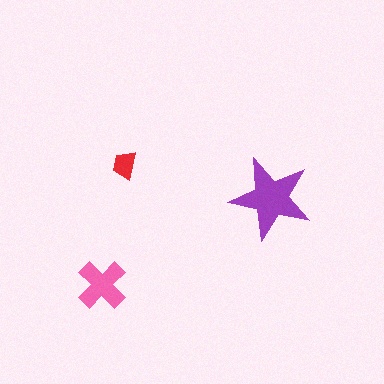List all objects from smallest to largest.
The red trapezoid, the pink cross, the purple star.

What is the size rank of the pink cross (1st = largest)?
2nd.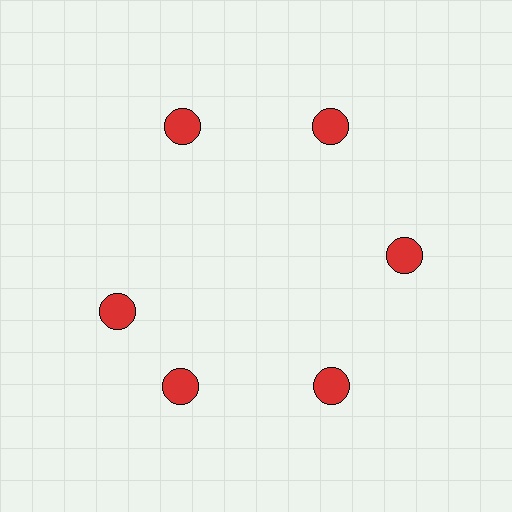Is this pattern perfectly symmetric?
No. The 6 red circles are arranged in a ring, but one element near the 9 o'clock position is rotated out of alignment along the ring, breaking the 6-fold rotational symmetry.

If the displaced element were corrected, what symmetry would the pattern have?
It would have 6-fold rotational symmetry — the pattern would map onto itself every 60 degrees.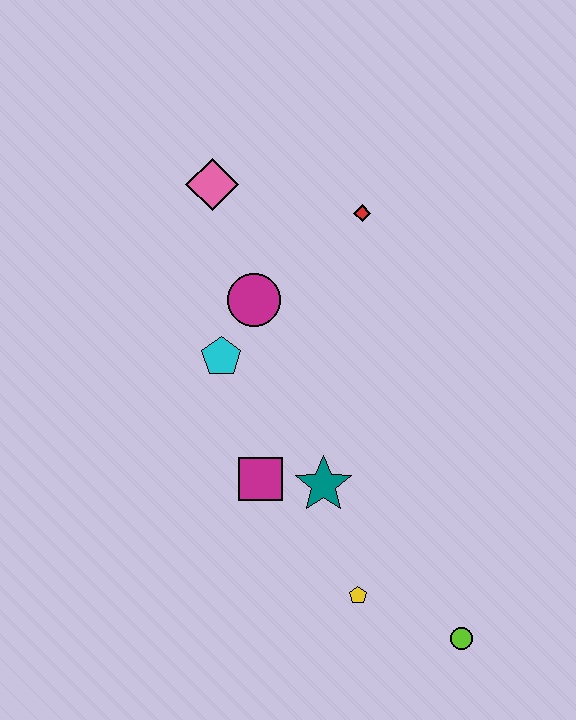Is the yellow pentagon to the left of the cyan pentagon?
No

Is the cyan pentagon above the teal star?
Yes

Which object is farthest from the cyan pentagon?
The lime circle is farthest from the cyan pentagon.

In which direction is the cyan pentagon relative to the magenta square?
The cyan pentagon is above the magenta square.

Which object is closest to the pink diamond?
The magenta circle is closest to the pink diamond.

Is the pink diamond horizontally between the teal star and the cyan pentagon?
No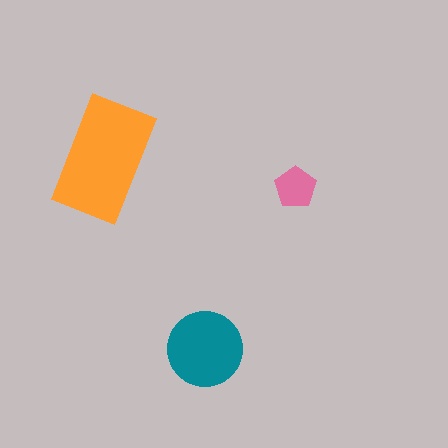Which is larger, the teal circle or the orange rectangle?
The orange rectangle.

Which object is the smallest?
The pink pentagon.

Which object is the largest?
The orange rectangle.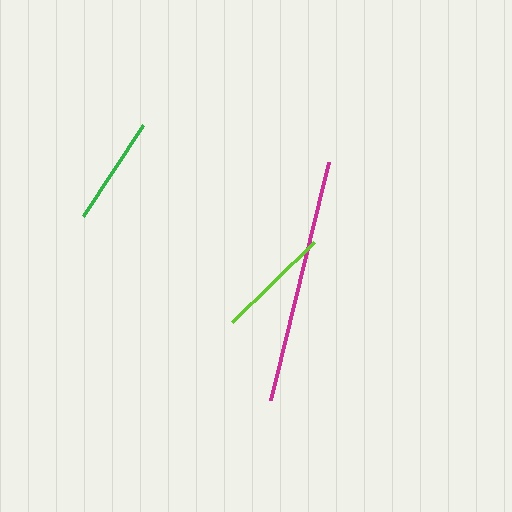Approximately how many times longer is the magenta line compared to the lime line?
The magenta line is approximately 2.1 times the length of the lime line.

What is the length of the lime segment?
The lime segment is approximately 115 pixels long.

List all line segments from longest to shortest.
From longest to shortest: magenta, lime, green.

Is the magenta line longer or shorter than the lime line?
The magenta line is longer than the lime line.